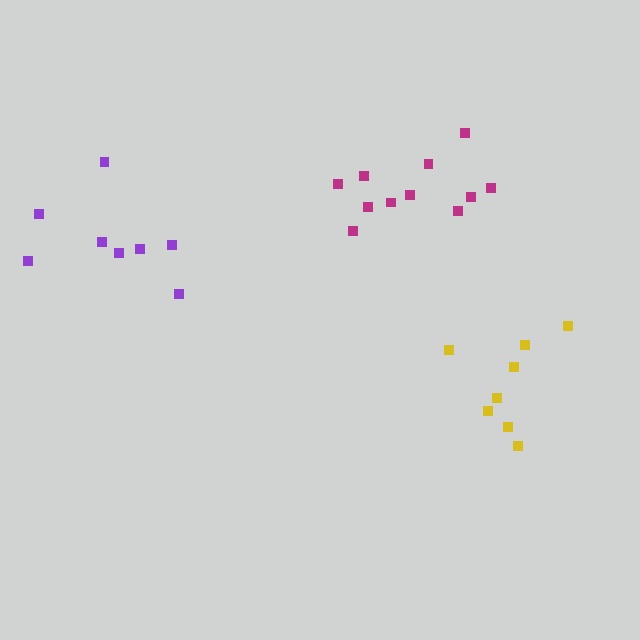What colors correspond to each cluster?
The clusters are colored: yellow, purple, magenta.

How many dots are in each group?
Group 1: 8 dots, Group 2: 8 dots, Group 3: 11 dots (27 total).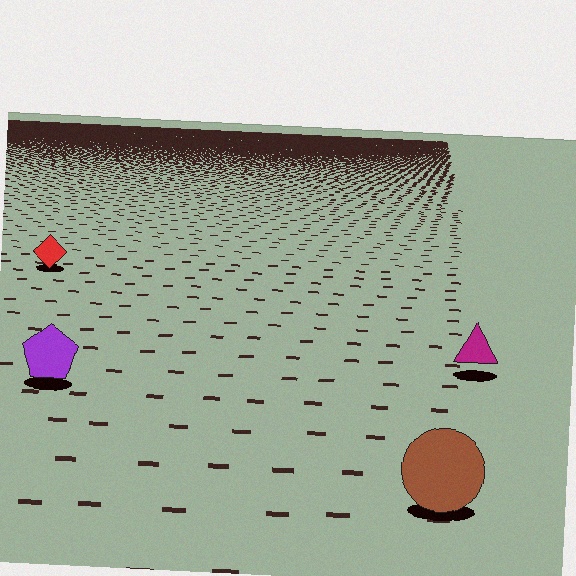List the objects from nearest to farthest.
From nearest to farthest: the brown circle, the purple pentagon, the magenta triangle, the red diamond.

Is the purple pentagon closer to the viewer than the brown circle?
No. The brown circle is closer — you can tell from the texture gradient: the ground texture is coarser near it.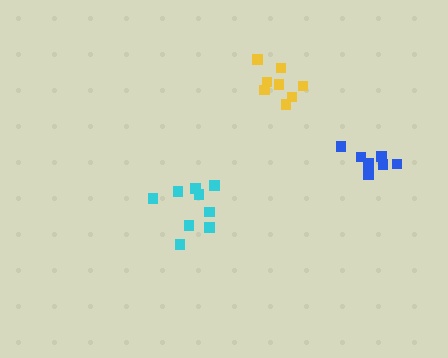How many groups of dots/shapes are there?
There are 3 groups.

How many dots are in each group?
Group 1: 8 dots, Group 2: 9 dots, Group 3: 8 dots (25 total).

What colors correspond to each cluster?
The clusters are colored: blue, cyan, yellow.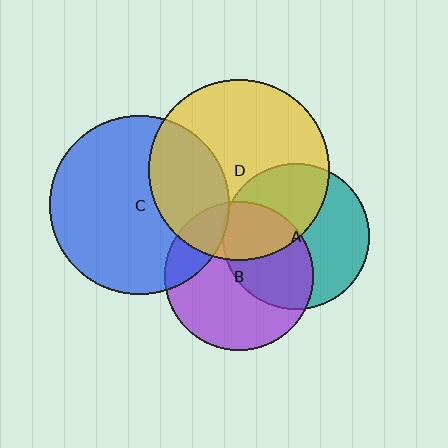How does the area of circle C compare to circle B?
Approximately 1.4 times.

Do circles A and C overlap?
Yes.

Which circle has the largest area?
Circle D (yellow).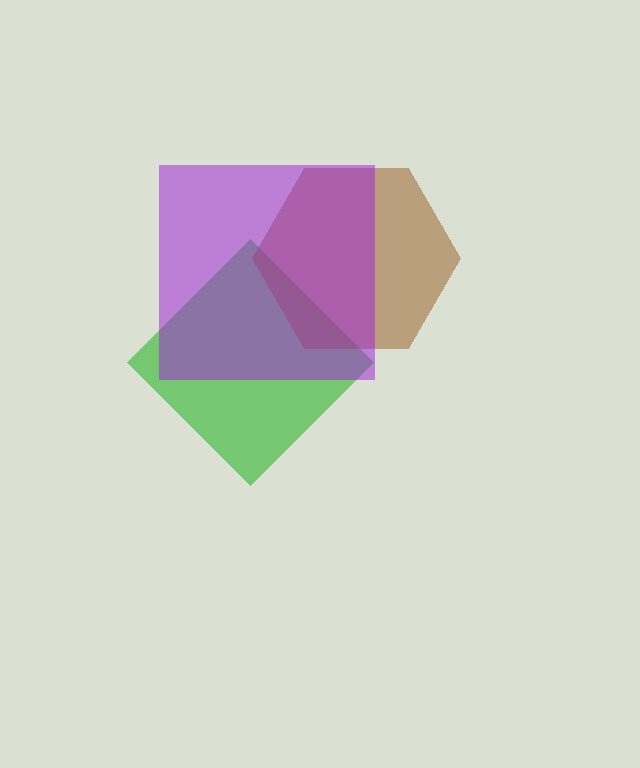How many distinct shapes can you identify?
There are 3 distinct shapes: a green diamond, a brown hexagon, a purple square.